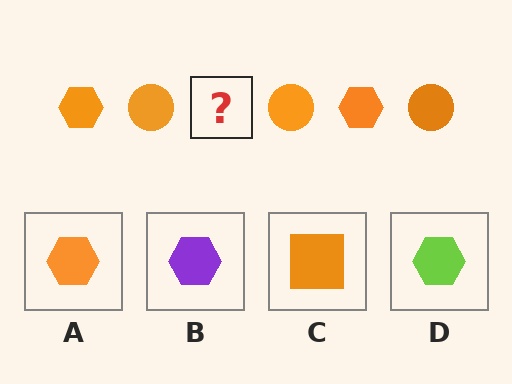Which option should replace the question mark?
Option A.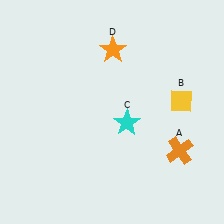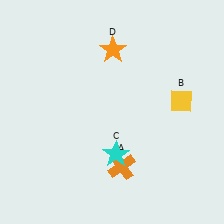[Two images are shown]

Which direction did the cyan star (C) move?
The cyan star (C) moved down.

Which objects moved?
The objects that moved are: the orange cross (A), the cyan star (C).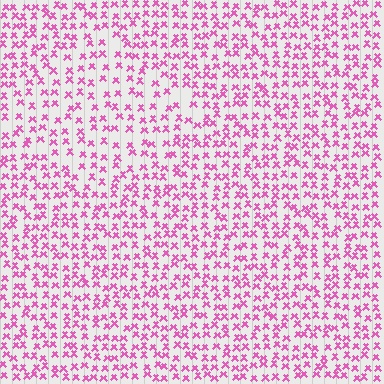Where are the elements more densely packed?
The elements are more densely packed outside the diamond boundary.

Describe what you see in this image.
The image contains small pink elements arranged at two different densities. A diamond-shaped region is visible where the elements are less densely packed than the surrounding area.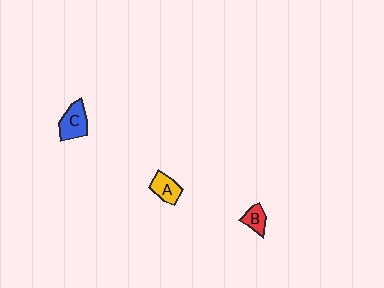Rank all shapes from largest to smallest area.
From largest to smallest: C (blue), A (yellow), B (red).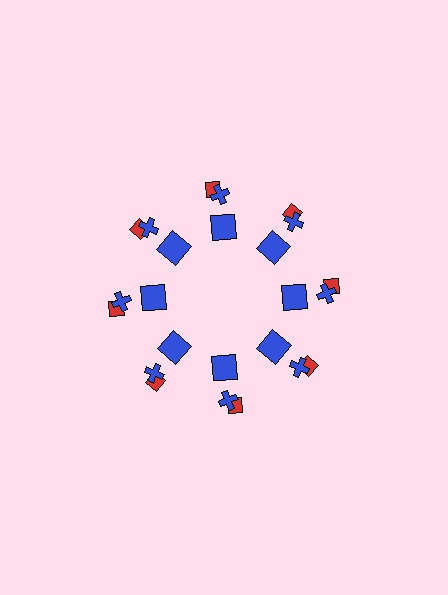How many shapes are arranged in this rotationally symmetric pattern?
There are 24 shapes, arranged in 8 groups of 3.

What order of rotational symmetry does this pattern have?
This pattern has 8-fold rotational symmetry.